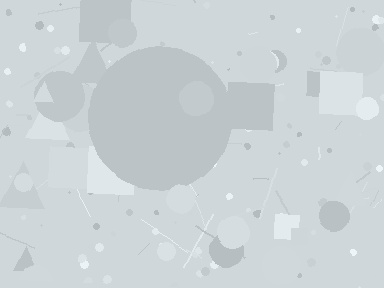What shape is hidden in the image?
A circle is hidden in the image.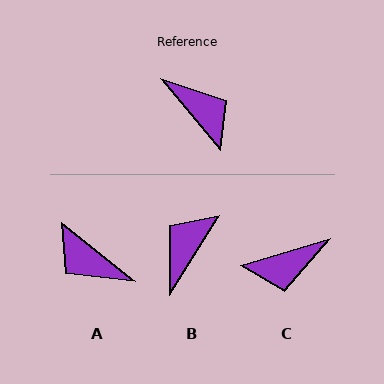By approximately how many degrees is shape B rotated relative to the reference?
Approximately 108 degrees counter-clockwise.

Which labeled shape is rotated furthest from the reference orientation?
A, about 168 degrees away.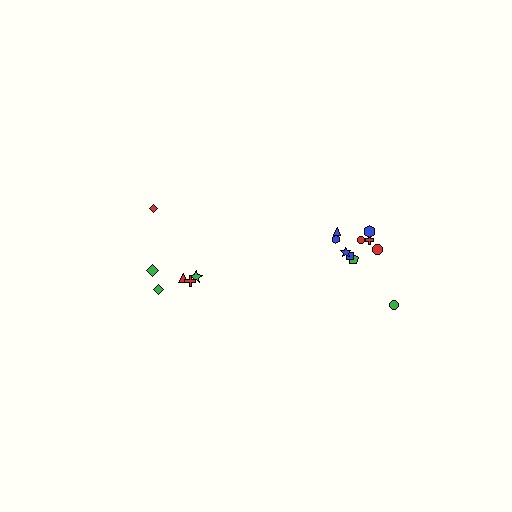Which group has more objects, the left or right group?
The right group.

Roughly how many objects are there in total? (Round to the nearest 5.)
Roughly 15 objects in total.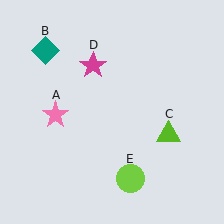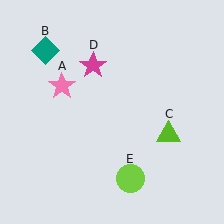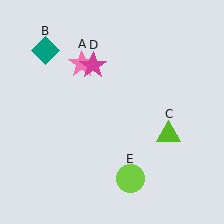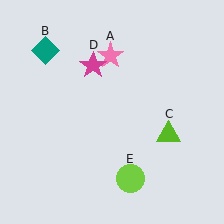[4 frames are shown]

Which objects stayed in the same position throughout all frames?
Teal diamond (object B) and lime triangle (object C) and magenta star (object D) and lime circle (object E) remained stationary.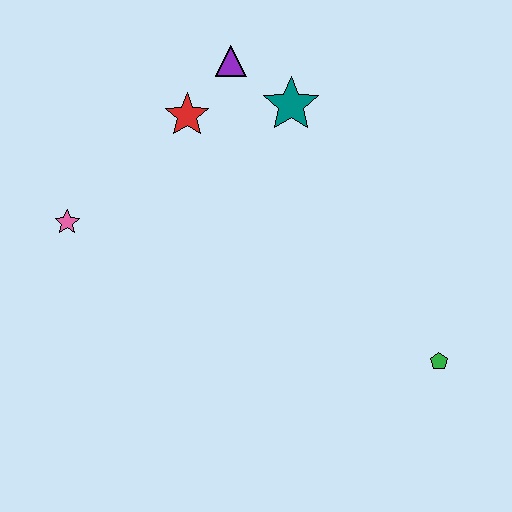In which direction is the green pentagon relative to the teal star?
The green pentagon is below the teal star.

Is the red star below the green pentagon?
No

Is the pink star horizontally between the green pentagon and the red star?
No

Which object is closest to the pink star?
The red star is closest to the pink star.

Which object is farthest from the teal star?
The green pentagon is farthest from the teal star.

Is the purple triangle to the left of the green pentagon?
Yes